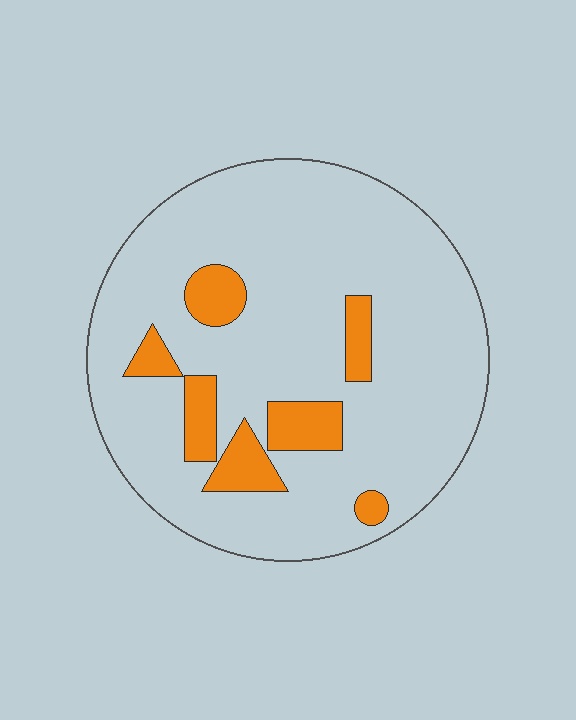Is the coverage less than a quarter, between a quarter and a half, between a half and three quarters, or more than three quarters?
Less than a quarter.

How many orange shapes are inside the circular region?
7.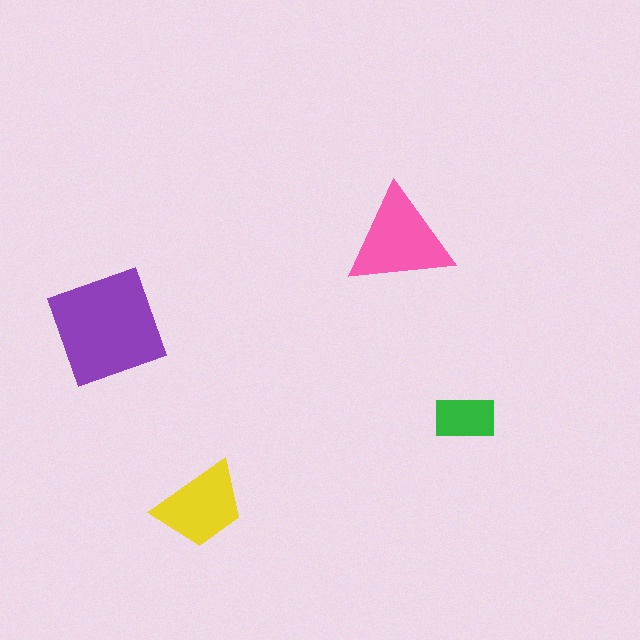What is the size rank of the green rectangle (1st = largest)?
4th.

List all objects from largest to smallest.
The purple square, the pink triangle, the yellow trapezoid, the green rectangle.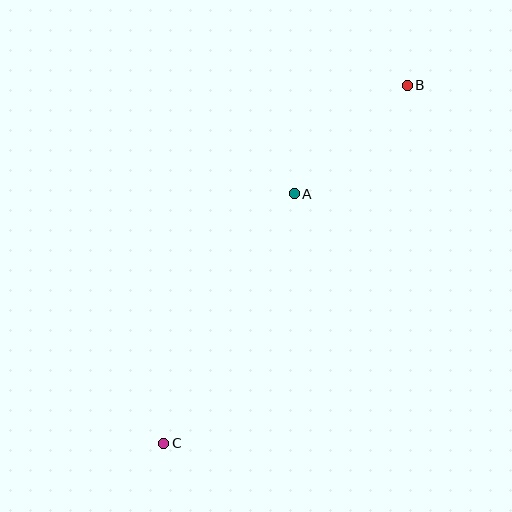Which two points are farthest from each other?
Points B and C are farthest from each other.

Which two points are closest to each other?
Points A and B are closest to each other.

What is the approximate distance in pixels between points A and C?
The distance between A and C is approximately 282 pixels.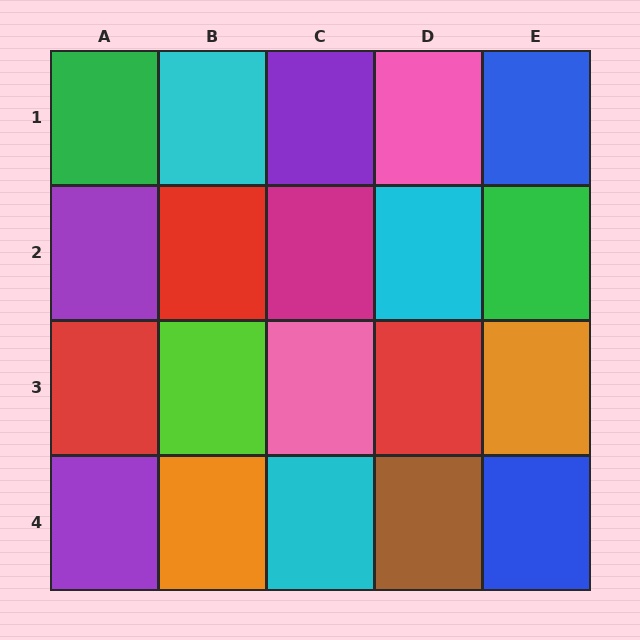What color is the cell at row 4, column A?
Purple.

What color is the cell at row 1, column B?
Cyan.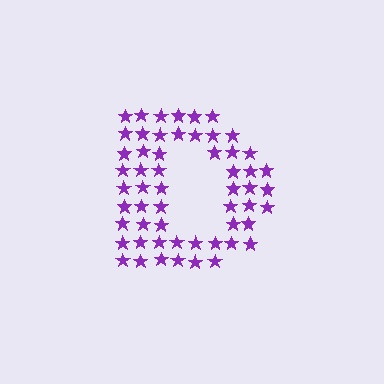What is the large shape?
The large shape is the letter D.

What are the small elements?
The small elements are stars.